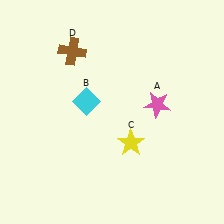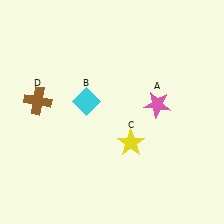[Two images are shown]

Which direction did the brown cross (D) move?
The brown cross (D) moved down.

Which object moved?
The brown cross (D) moved down.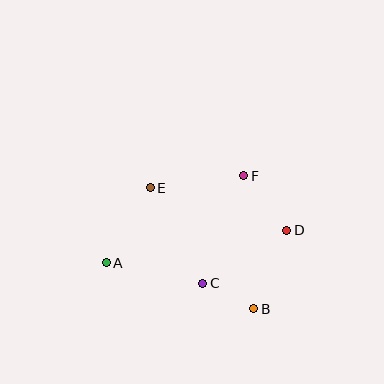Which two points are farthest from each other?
Points A and D are farthest from each other.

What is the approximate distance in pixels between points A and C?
The distance between A and C is approximately 99 pixels.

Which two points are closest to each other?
Points B and C are closest to each other.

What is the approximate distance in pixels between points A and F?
The distance between A and F is approximately 163 pixels.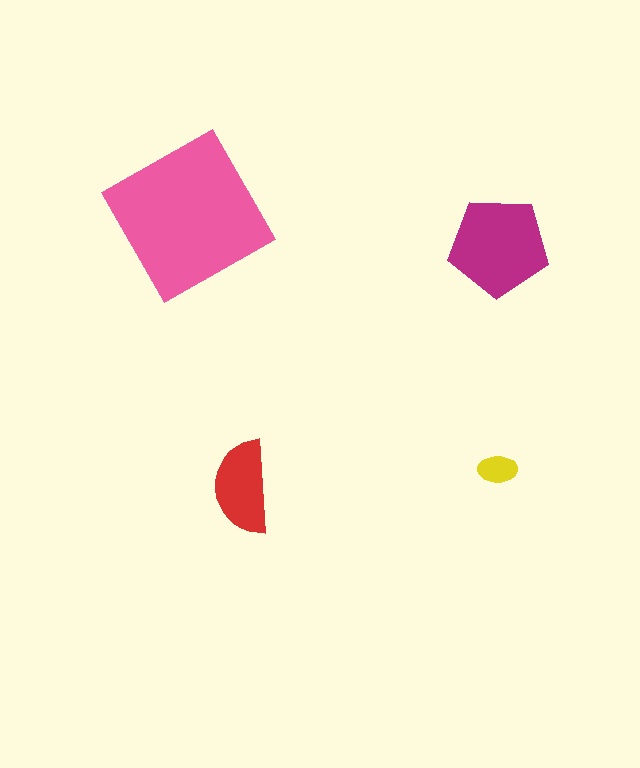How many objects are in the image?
There are 4 objects in the image.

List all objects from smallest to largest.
The yellow ellipse, the red semicircle, the magenta pentagon, the pink square.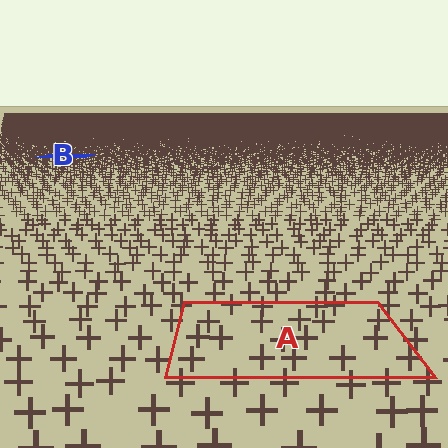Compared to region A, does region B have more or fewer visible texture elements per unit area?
Region B has more texture elements per unit area — they are packed more densely because it is farther away.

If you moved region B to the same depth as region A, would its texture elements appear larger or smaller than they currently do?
They would appear larger. At a closer depth, the same texture elements are projected at a bigger on-screen size.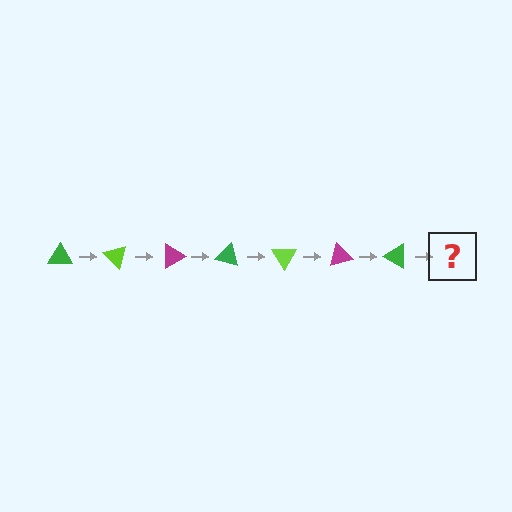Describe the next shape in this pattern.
It should be a lime triangle, rotated 315 degrees from the start.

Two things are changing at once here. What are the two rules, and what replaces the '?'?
The two rules are that it rotates 45 degrees each step and the color cycles through green, lime, and magenta. The '?' should be a lime triangle, rotated 315 degrees from the start.